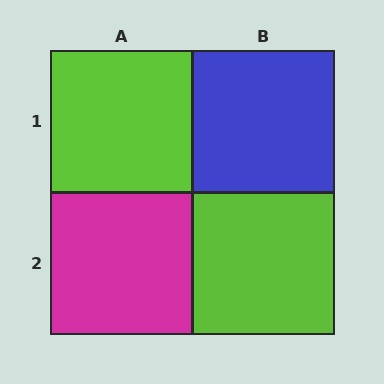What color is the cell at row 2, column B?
Lime.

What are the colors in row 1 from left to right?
Lime, blue.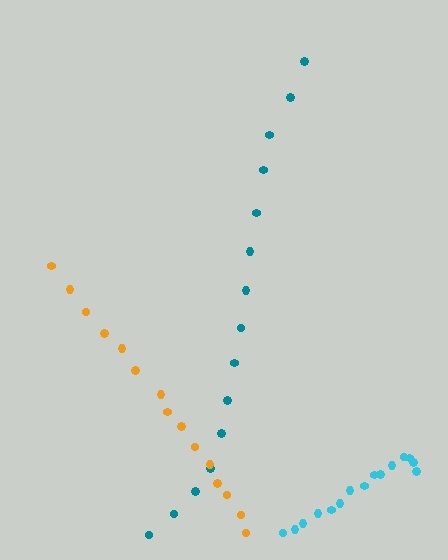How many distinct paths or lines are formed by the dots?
There are 3 distinct paths.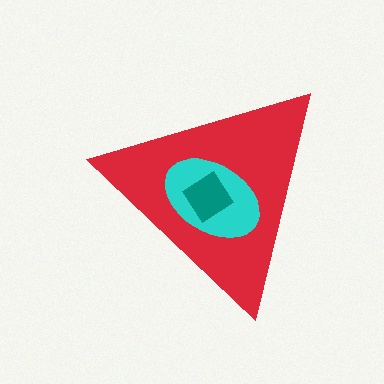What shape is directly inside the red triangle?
The cyan ellipse.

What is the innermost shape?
The teal diamond.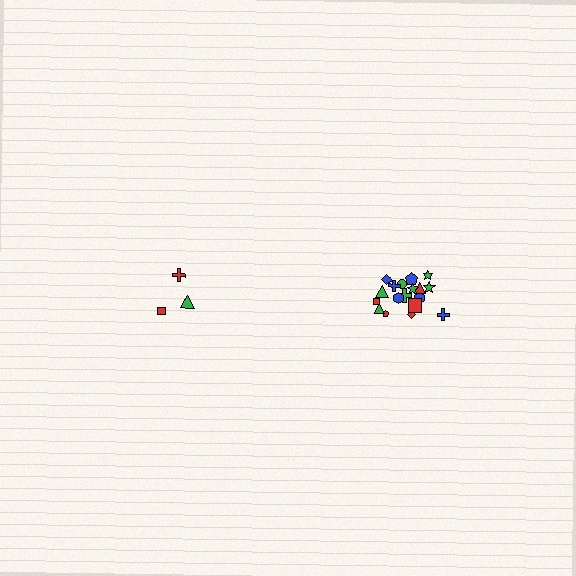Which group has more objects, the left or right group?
The right group.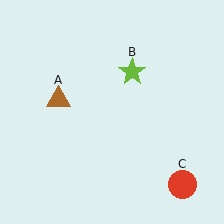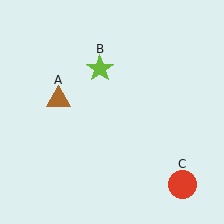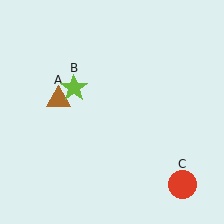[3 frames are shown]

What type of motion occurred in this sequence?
The lime star (object B) rotated counterclockwise around the center of the scene.